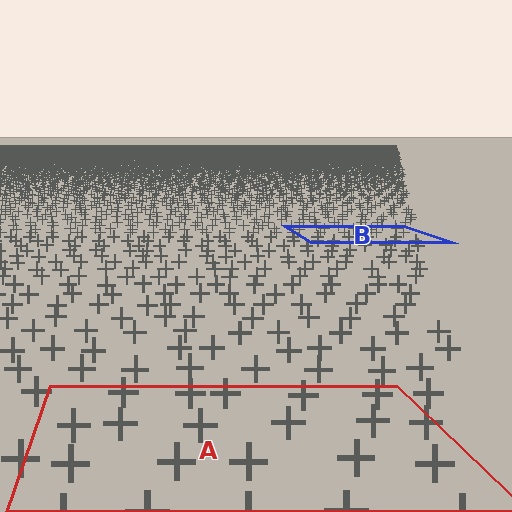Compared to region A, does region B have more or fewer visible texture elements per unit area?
Region B has more texture elements per unit area — they are packed more densely because it is farther away.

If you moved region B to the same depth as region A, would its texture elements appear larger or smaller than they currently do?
They would appear larger. At a closer depth, the same texture elements are projected at a bigger on-screen size.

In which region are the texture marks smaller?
The texture marks are smaller in region B, because it is farther away.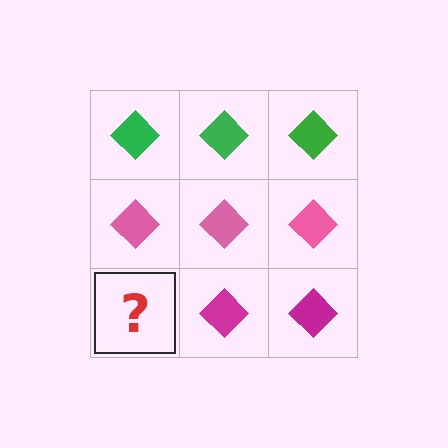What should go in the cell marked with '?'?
The missing cell should contain a magenta diamond.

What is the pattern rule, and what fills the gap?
The rule is that each row has a consistent color. The gap should be filled with a magenta diamond.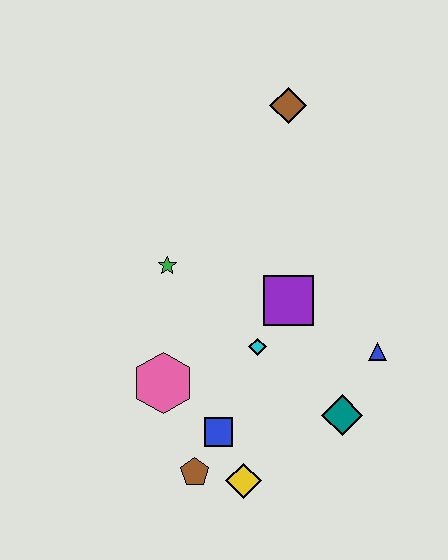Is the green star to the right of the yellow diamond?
No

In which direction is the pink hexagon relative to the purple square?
The pink hexagon is to the left of the purple square.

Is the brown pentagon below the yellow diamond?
No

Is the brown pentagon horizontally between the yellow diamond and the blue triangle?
No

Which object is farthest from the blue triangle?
The brown diamond is farthest from the blue triangle.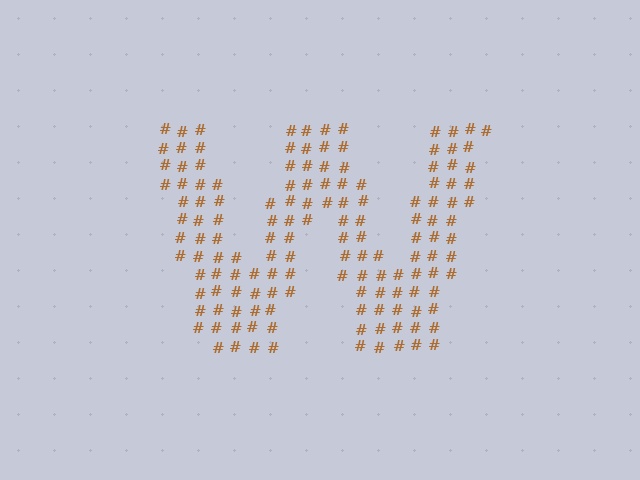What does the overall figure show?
The overall figure shows the letter W.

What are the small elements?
The small elements are hash symbols.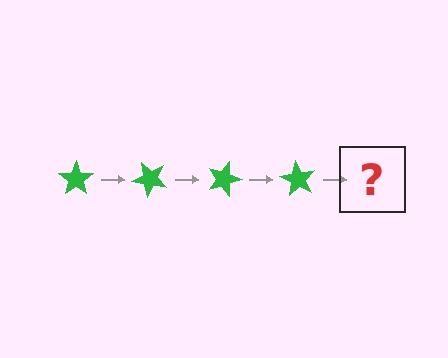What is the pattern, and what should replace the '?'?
The pattern is that the star rotates 45 degrees each step. The '?' should be a green star rotated 180 degrees.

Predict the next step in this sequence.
The next step is a green star rotated 180 degrees.